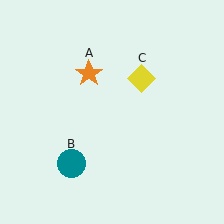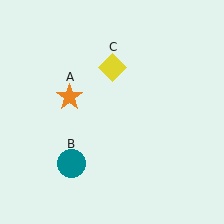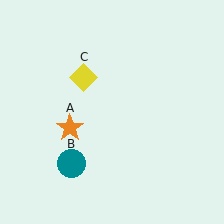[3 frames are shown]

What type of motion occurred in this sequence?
The orange star (object A), yellow diamond (object C) rotated counterclockwise around the center of the scene.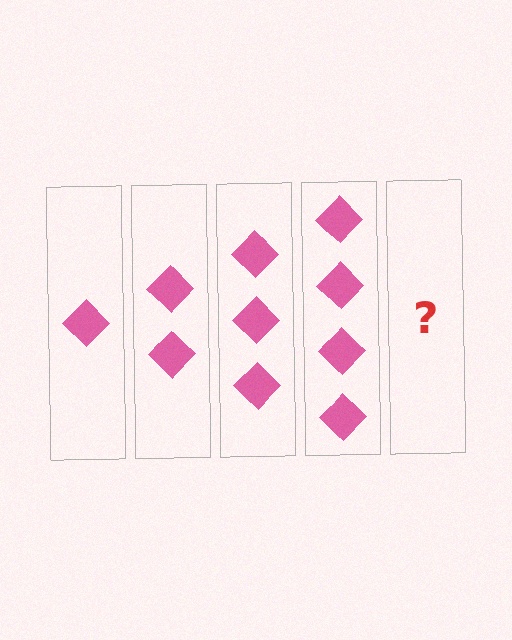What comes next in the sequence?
The next element should be 5 diamonds.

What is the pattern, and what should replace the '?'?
The pattern is that each step adds one more diamond. The '?' should be 5 diamonds.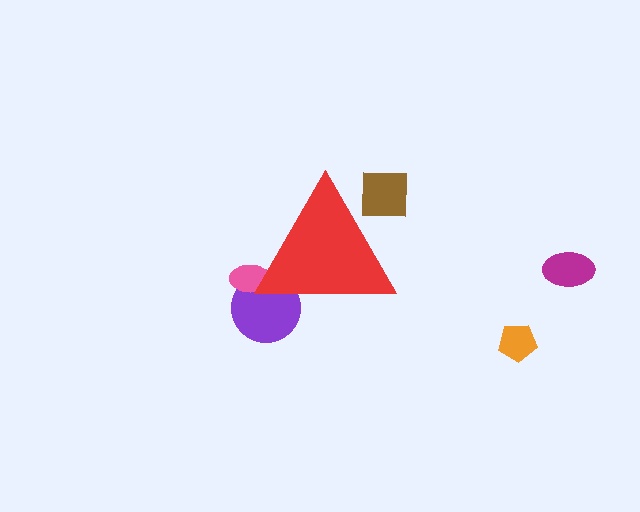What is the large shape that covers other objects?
A red triangle.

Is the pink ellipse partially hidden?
Yes, the pink ellipse is partially hidden behind the red triangle.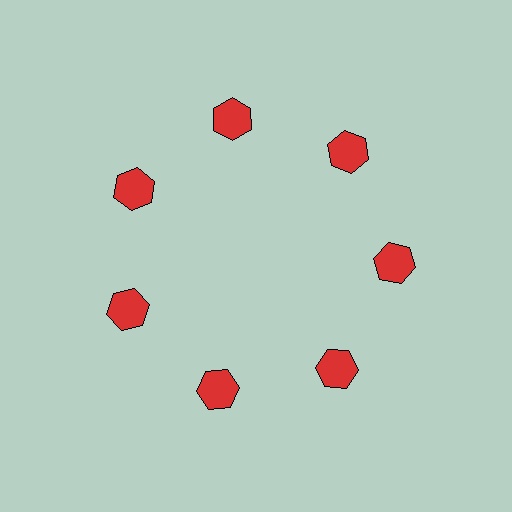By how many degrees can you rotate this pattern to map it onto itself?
The pattern maps onto itself every 51 degrees of rotation.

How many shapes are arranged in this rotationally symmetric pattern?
There are 7 shapes, arranged in 7 groups of 1.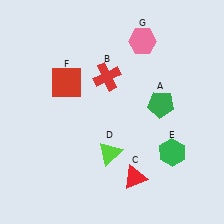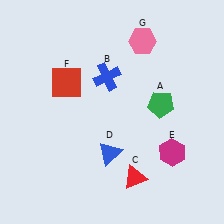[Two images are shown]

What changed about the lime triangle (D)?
In Image 1, D is lime. In Image 2, it changed to blue.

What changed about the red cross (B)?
In Image 1, B is red. In Image 2, it changed to blue.